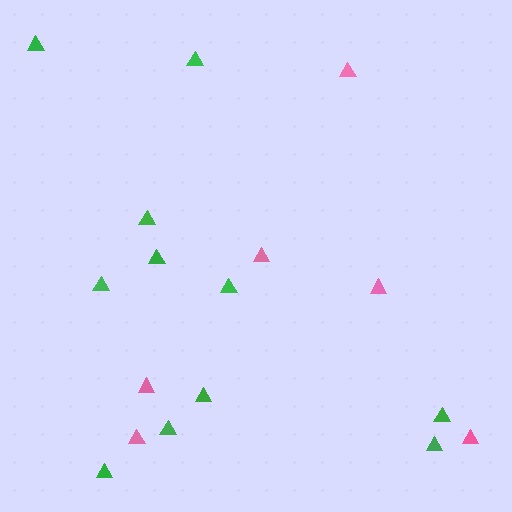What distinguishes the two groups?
There are 2 groups: one group of pink triangles (6) and one group of green triangles (11).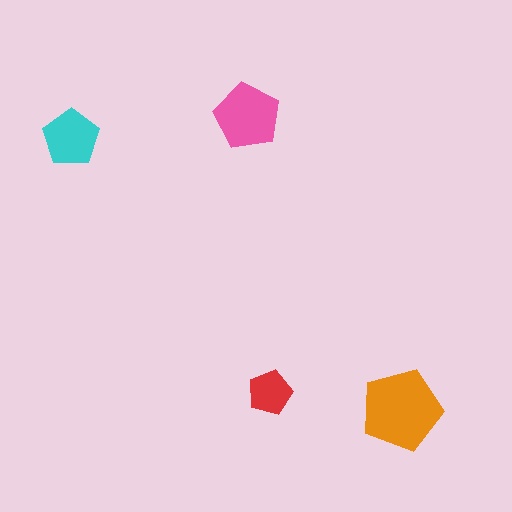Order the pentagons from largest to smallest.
the orange one, the pink one, the cyan one, the red one.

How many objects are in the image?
There are 4 objects in the image.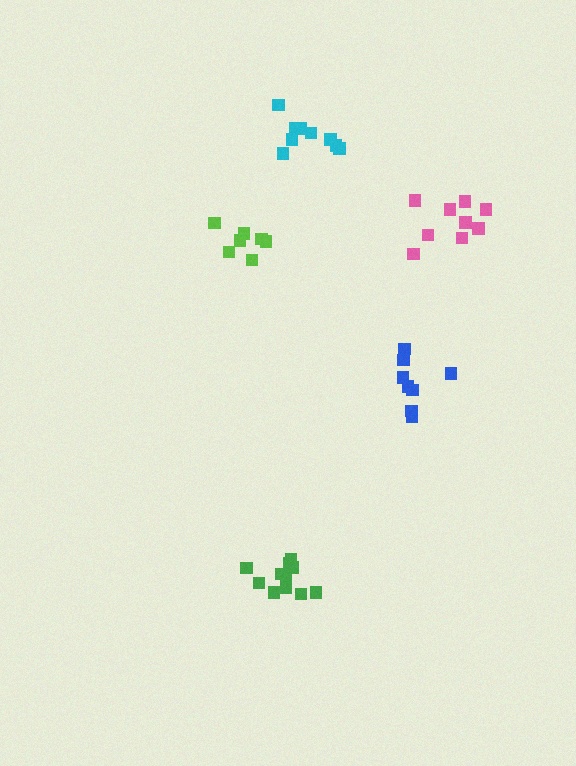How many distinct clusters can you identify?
There are 5 distinct clusters.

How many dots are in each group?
Group 1: 11 dots, Group 2: 9 dots, Group 3: 9 dots, Group 4: 7 dots, Group 5: 8 dots (44 total).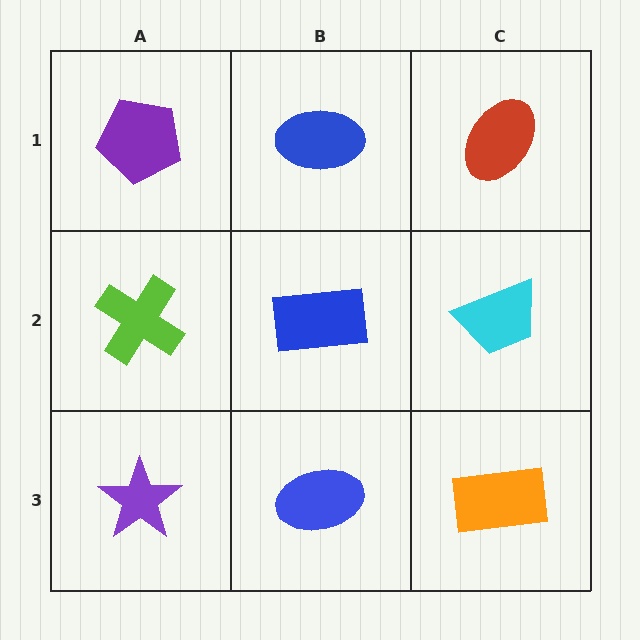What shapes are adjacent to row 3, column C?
A cyan trapezoid (row 2, column C), a blue ellipse (row 3, column B).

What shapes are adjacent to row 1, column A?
A lime cross (row 2, column A), a blue ellipse (row 1, column B).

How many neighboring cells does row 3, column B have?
3.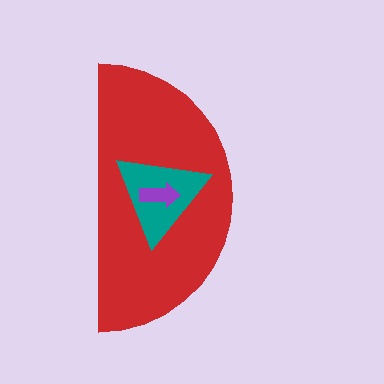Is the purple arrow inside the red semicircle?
Yes.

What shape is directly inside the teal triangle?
The purple arrow.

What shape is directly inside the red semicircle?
The teal triangle.